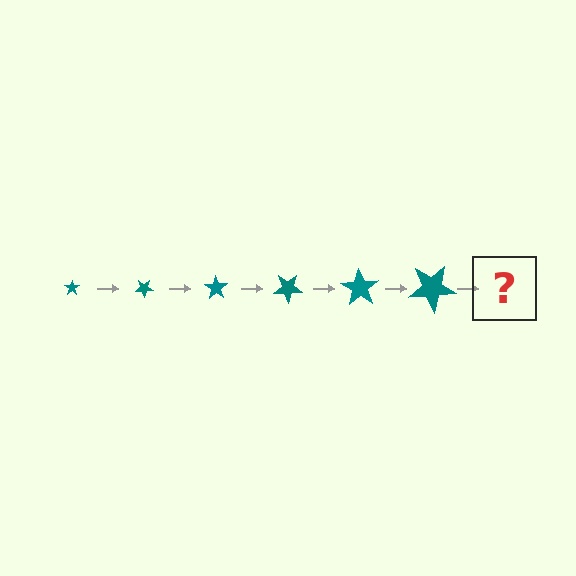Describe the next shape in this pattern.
It should be a star, larger than the previous one and rotated 210 degrees from the start.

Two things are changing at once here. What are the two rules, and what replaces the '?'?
The two rules are that the star grows larger each step and it rotates 35 degrees each step. The '?' should be a star, larger than the previous one and rotated 210 degrees from the start.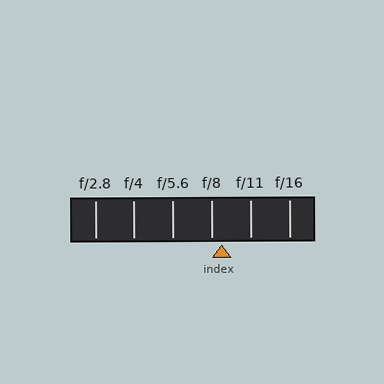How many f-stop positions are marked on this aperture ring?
There are 6 f-stop positions marked.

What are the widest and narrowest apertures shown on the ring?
The widest aperture shown is f/2.8 and the narrowest is f/16.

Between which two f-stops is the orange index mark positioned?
The index mark is between f/8 and f/11.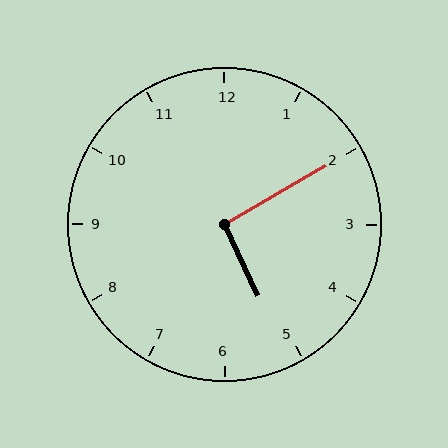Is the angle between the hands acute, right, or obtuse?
It is right.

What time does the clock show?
5:10.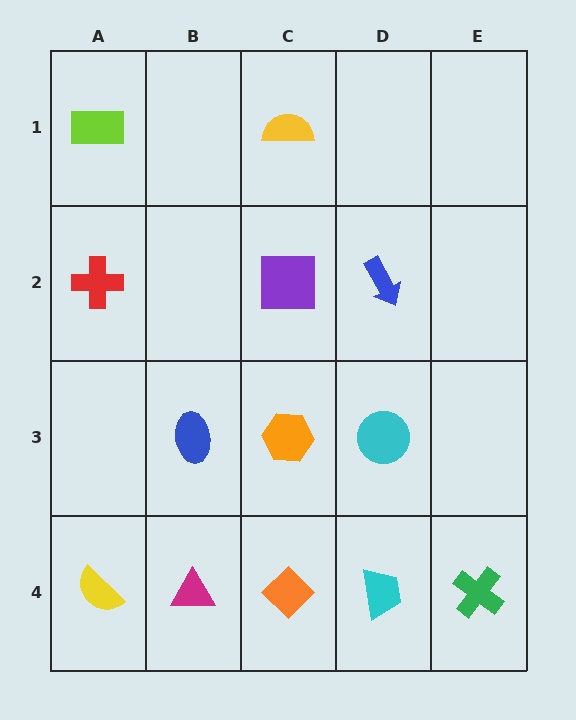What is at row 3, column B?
A blue ellipse.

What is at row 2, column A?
A red cross.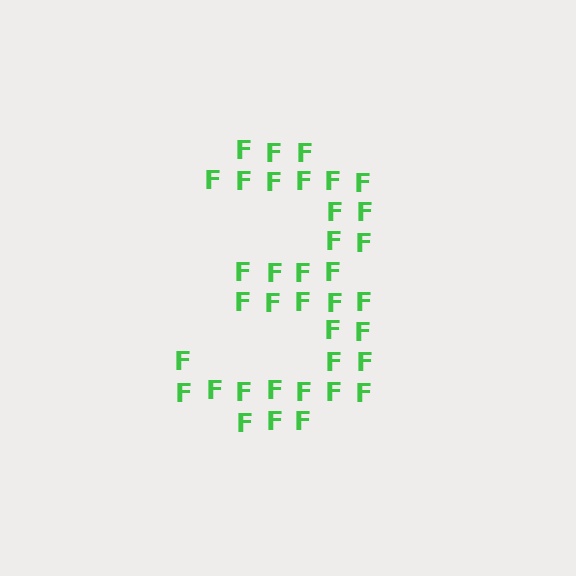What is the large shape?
The large shape is the digit 3.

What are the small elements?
The small elements are letter F's.